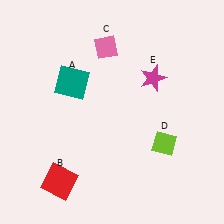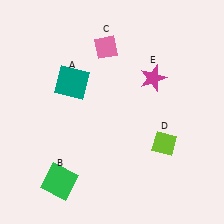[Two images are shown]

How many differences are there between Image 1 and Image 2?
There is 1 difference between the two images.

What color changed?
The square (B) changed from red in Image 1 to green in Image 2.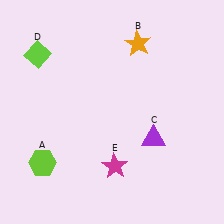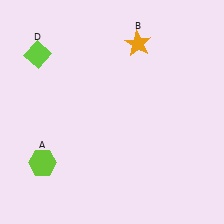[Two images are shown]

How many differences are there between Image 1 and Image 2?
There are 2 differences between the two images.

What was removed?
The purple triangle (C), the magenta star (E) were removed in Image 2.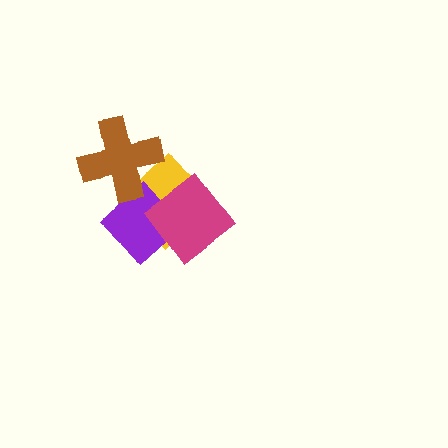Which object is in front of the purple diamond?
The magenta diamond is in front of the purple diamond.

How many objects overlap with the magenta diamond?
2 objects overlap with the magenta diamond.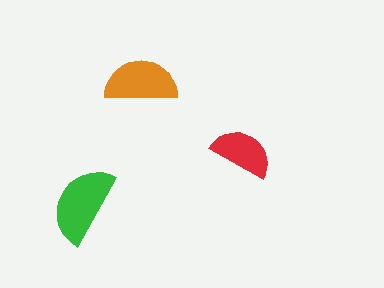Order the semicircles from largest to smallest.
the green one, the orange one, the red one.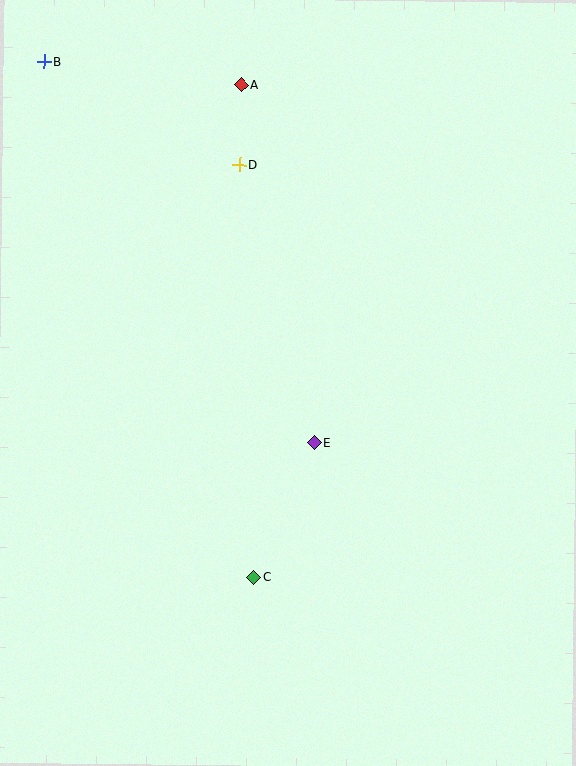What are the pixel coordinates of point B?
Point B is at (44, 62).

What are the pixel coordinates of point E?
Point E is at (314, 443).